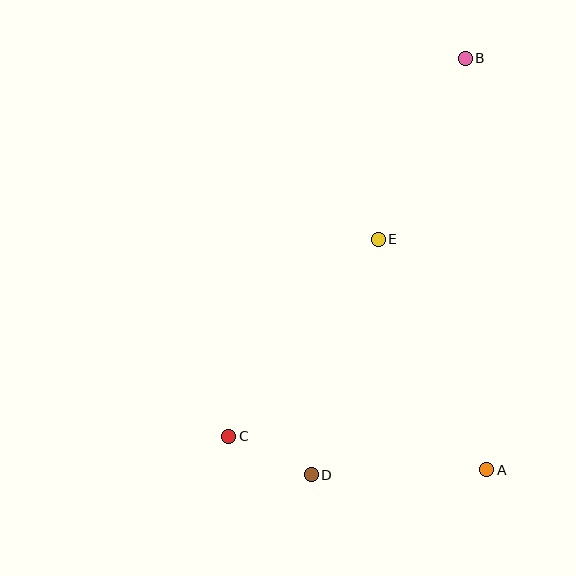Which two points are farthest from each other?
Points B and C are farthest from each other.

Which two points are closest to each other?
Points C and D are closest to each other.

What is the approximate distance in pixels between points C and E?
The distance between C and E is approximately 247 pixels.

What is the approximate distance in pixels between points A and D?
The distance between A and D is approximately 175 pixels.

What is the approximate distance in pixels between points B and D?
The distance between B and D is approximately 444 pixels.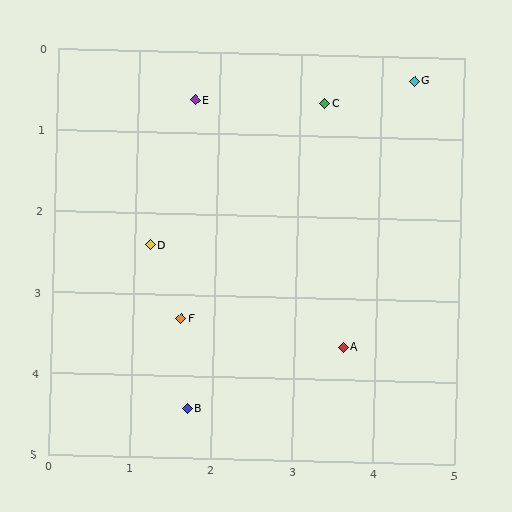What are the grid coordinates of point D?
Point D is at approximately (1.2, 2.4).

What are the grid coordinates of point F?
Point F is at approximately (1.6, 3.3).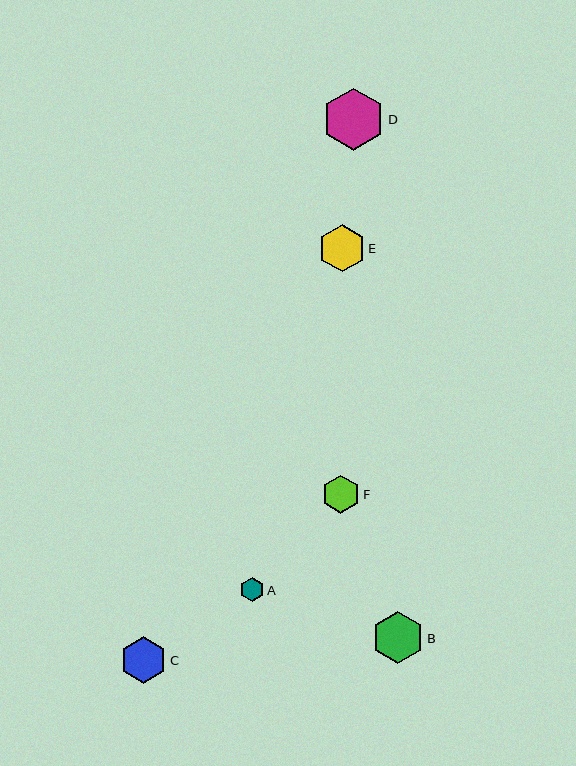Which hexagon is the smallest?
Hexagon A is the smallest with a size of approximately 25 pixels.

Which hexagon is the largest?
Hexagon D is the largest with a size of approximately 62 pixels.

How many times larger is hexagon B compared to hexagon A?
Hexagon B is approximately 2.1 times the size of hexagon A.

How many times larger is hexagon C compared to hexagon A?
Hexagon C is approximately 1.9 times the size of hexagon A.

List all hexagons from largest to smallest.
From largest to smallest: D, B, E, C, F, A.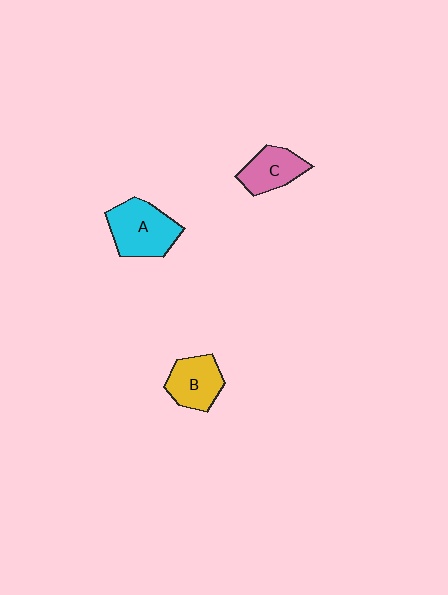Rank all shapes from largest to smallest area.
From largest to smallest: A (cyan), B (yellow), C (pink).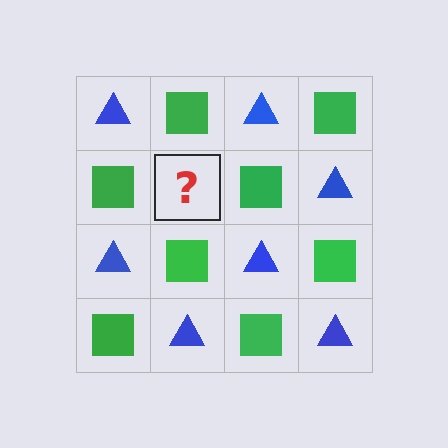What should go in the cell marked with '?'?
The missing cell should contain a blue triangle.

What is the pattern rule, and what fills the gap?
The rule is that it alternates blue triangle and green square in a checkerboard pattern. The gap should be filled with a blue triangle.